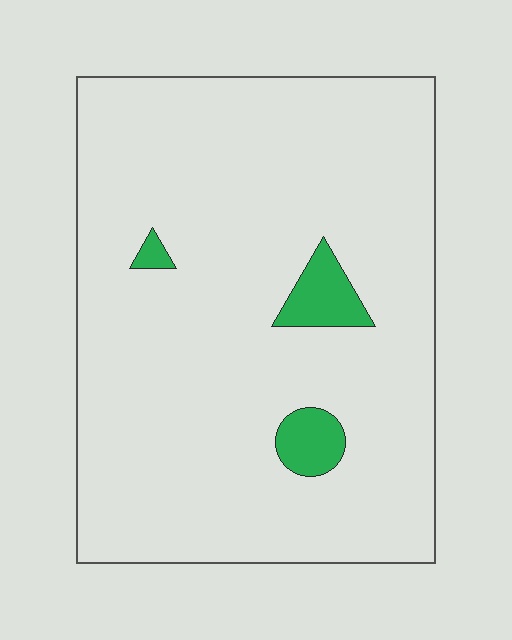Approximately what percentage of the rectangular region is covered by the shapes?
Approximately 5%.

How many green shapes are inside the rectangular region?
3.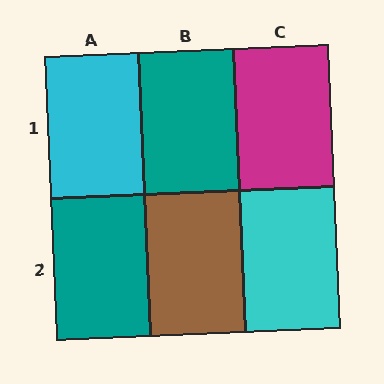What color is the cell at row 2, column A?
Teal.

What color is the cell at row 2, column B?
Brown.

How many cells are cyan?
2 cells are cyan.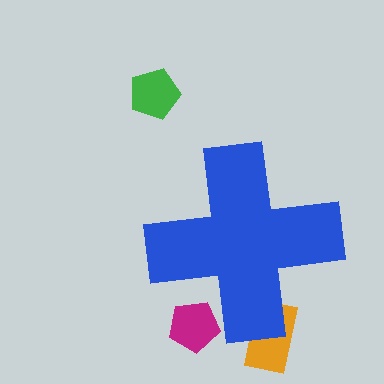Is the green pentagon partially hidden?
No, the green pentagon is fully visible.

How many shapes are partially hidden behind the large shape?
2 shapes are partially hidden.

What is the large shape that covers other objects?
A blue cross.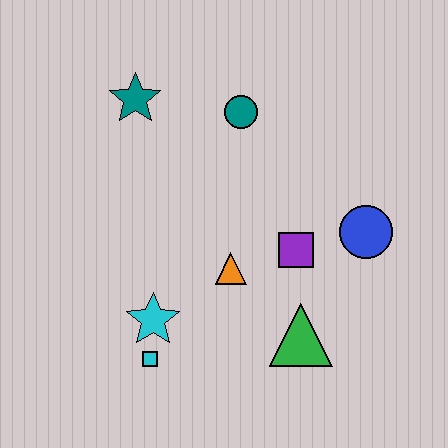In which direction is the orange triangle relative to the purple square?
The orange triangle is to the left of the purple square.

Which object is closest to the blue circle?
The purple square is closest to the blue circle.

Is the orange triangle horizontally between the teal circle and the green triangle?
No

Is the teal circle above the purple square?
Yes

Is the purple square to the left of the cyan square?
No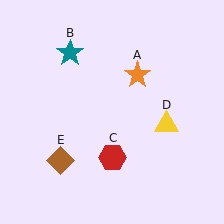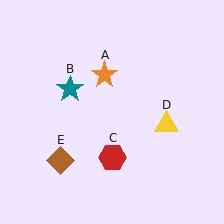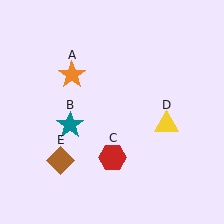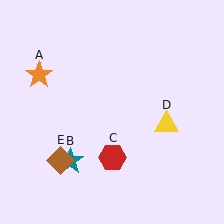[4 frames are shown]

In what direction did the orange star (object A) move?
The orange star (object A) moved left.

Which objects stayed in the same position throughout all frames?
Red hexagon (object C) and yellow triangle (object D) and brown diamond (object E) remained stationary.